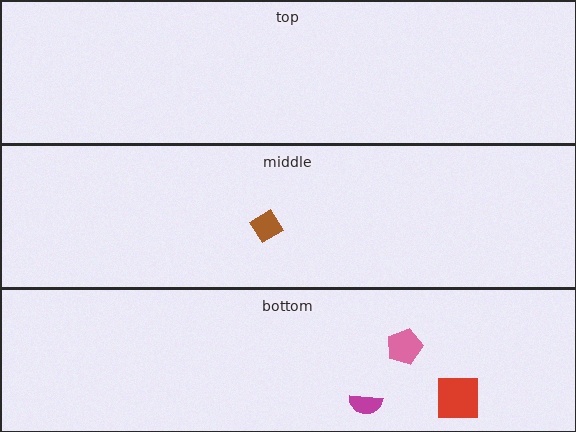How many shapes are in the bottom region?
3.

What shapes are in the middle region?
The brown diamond.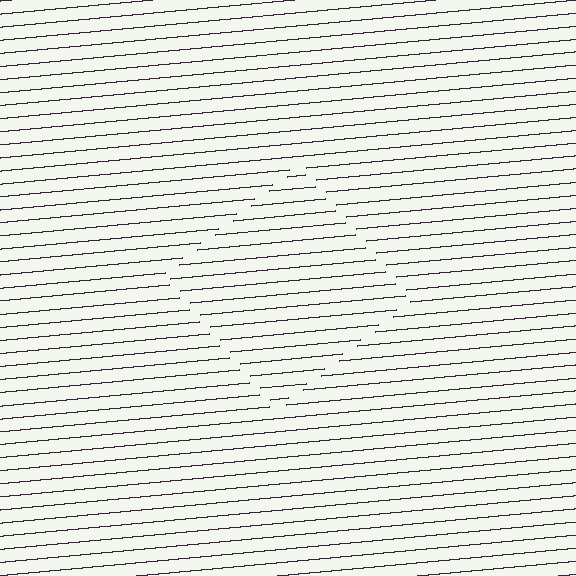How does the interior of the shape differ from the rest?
The interior of the shape contains the same grating, shifted by half a period — the contour is defined by the phase discontinuity where line-ends from the inner and outer gratings abut.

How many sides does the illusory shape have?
4 sides — the line-ends trace a square.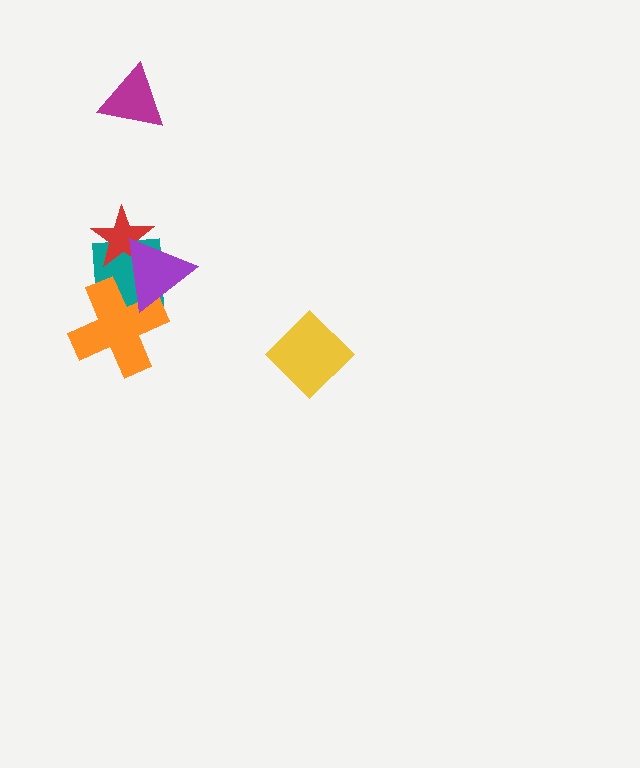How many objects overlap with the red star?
2 objects overlap with the red star.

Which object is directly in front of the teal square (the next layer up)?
The red star is directly in front of the teal square.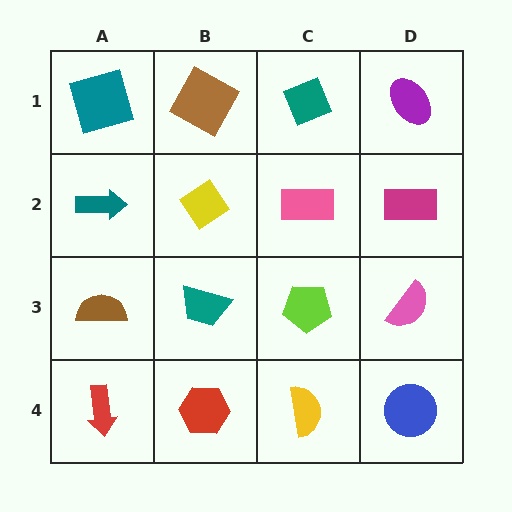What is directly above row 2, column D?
A purple ellipse.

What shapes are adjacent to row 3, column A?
A teal arrow (row 2, column A), a red arrow (row 4, column A), a teal trapezoid (row 3, column B).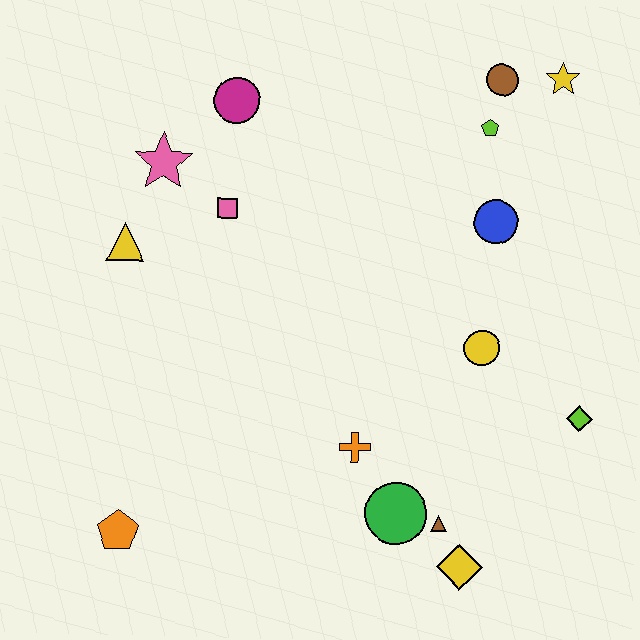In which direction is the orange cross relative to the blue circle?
The orange cross is below the blue circle.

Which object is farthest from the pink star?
The yellow diamond is farthest from the pink star.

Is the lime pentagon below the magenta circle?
Yes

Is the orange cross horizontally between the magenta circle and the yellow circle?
Yes